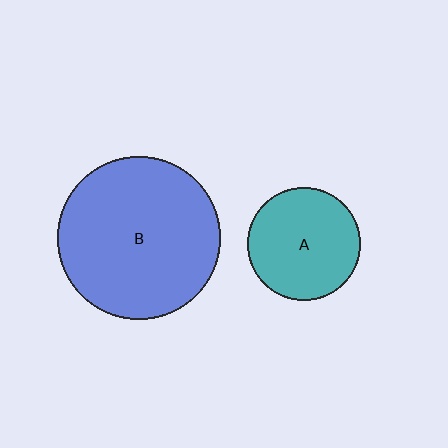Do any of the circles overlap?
No, none of the circles overlap.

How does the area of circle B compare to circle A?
Approximately 2.1 times.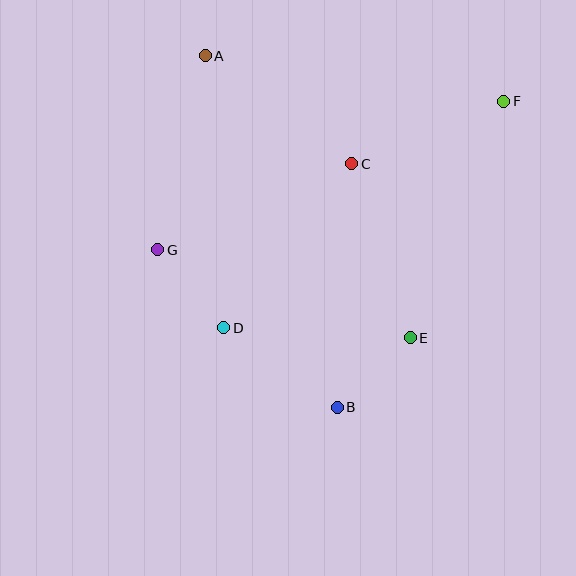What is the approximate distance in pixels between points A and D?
The distance between A and D is approximately 273 pixels.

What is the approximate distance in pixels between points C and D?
The distance between C and D is approximately 208 pixels.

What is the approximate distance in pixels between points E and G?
The distance between E and G is approximately 268 pixels.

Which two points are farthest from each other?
Points F and G are farthest from each other.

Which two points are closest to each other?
Points B and E are closest to each other.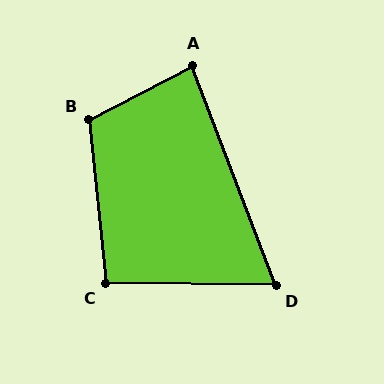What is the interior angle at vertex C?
Approximately 96 degrees (obtuse).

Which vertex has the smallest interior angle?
D, at approximately 68 degrees.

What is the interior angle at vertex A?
Approximately 84 degrees (acute).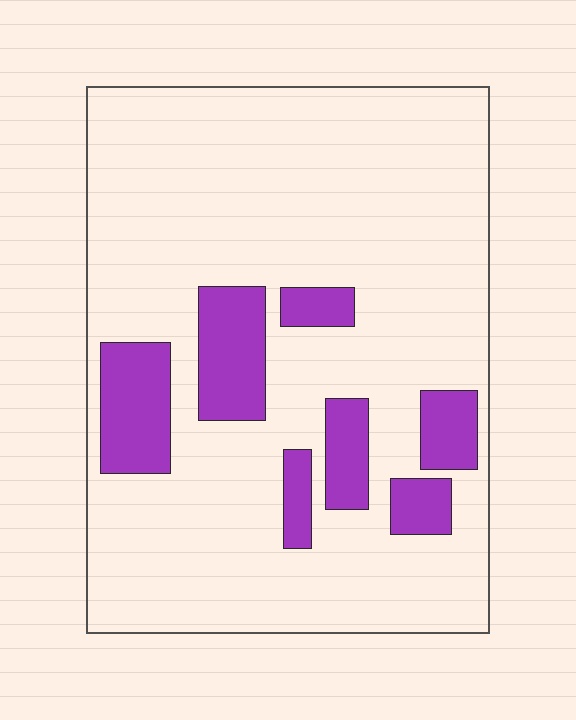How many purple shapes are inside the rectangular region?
7.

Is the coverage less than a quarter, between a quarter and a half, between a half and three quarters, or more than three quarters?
Less than a quarter.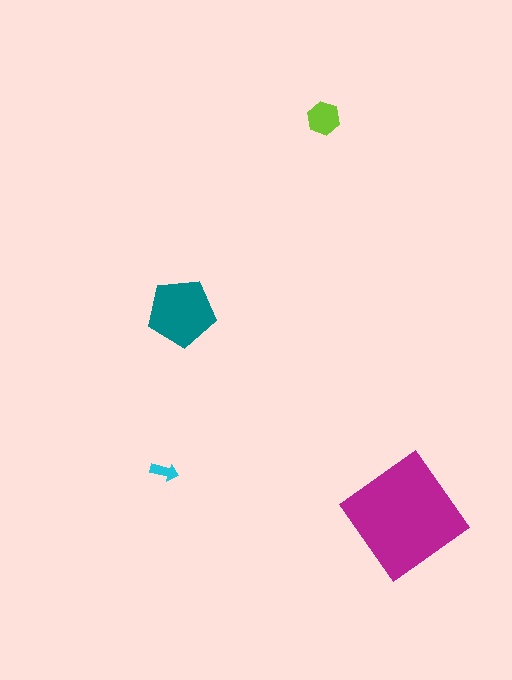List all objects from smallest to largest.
The cyan arrow, the lime hexagon, the teal pentagon, the magenta diamond.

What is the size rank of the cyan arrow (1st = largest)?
4th.